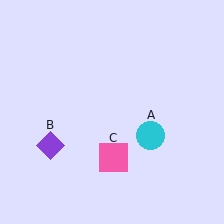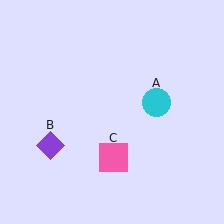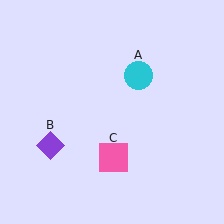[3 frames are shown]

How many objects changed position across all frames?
1 object changed position: cyan circle (object A).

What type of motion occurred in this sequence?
The cyan circle (object A) rotated counterclockwise around the center of the scene.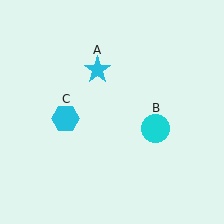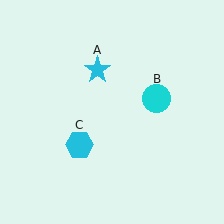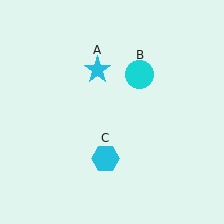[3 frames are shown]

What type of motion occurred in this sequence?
The cyan circle (object B), cyan hexagon (object C) rotated counterclockwise around the center of the scene.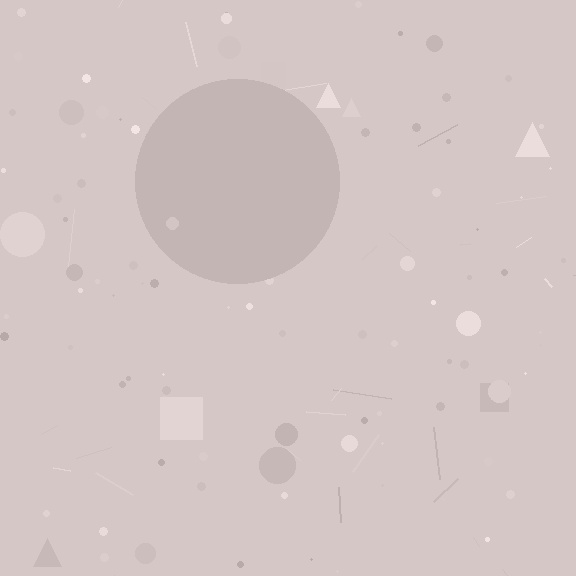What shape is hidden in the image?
A circle is hidden in the image.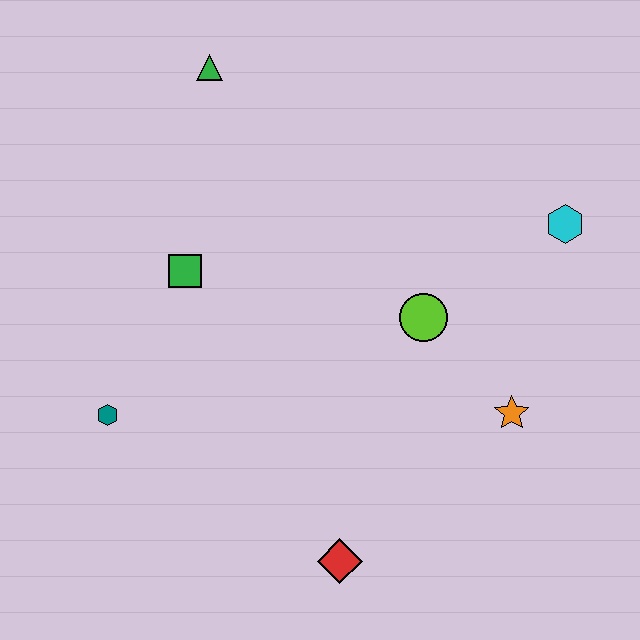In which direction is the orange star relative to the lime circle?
The orange star is below the lime circle.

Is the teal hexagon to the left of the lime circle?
Yes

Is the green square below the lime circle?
No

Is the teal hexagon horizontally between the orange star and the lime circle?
No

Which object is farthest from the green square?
The cyan hexagon is farthest from the green square.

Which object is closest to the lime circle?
The orange star is closest to the lime circle.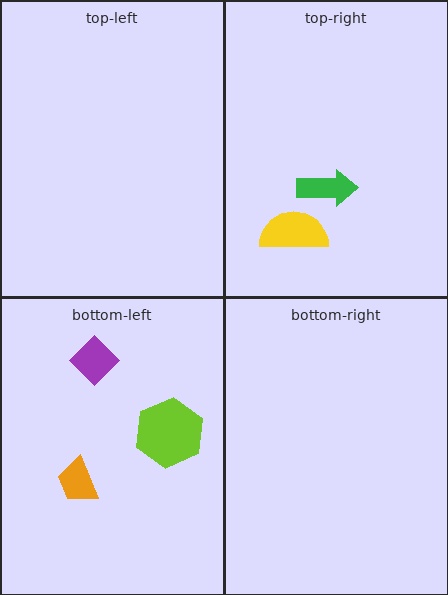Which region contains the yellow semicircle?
The top-right region.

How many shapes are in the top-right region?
2.